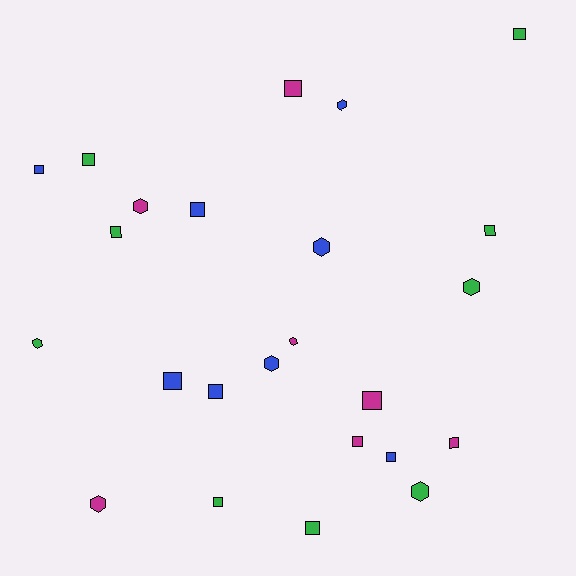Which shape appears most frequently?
Square, with 15 objects.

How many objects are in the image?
There are 24 objects.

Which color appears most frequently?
Green, with 9 objects.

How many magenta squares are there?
There are 4 magenta squares.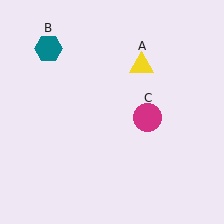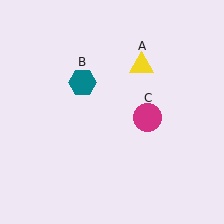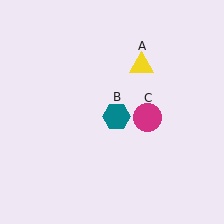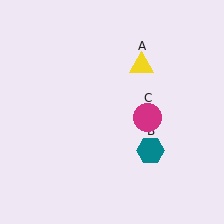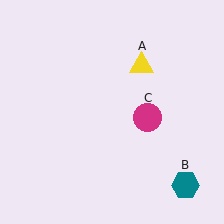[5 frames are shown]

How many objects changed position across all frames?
1 object changed position: teal hexagon (object B).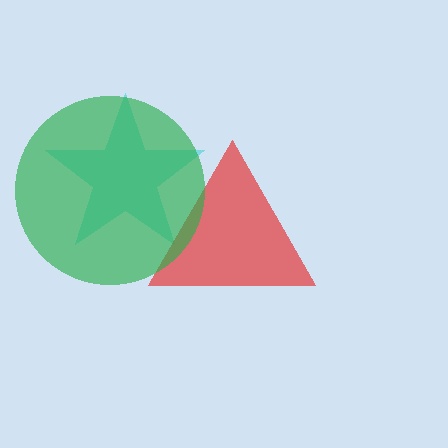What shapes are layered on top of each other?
The layered shapes are: a cyan star, a red triangle, a green circle.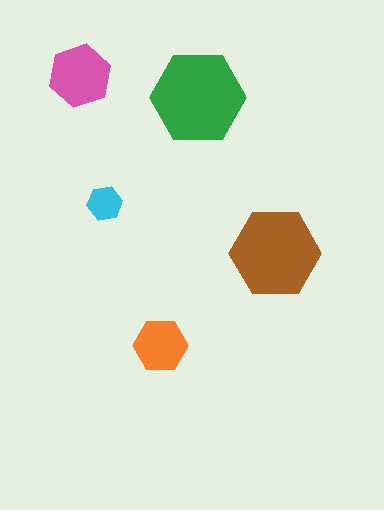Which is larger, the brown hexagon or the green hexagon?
The green one.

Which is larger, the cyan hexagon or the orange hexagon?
The orange one.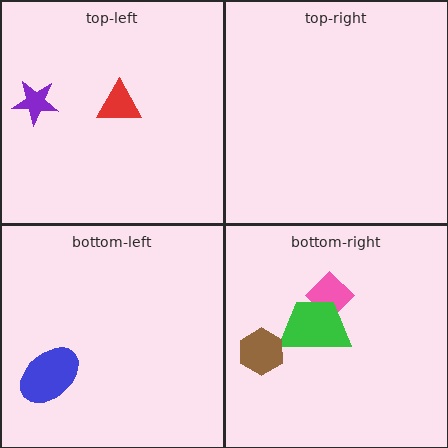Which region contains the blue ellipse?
The bottom-left region.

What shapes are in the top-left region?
The red triangle, the purple star.